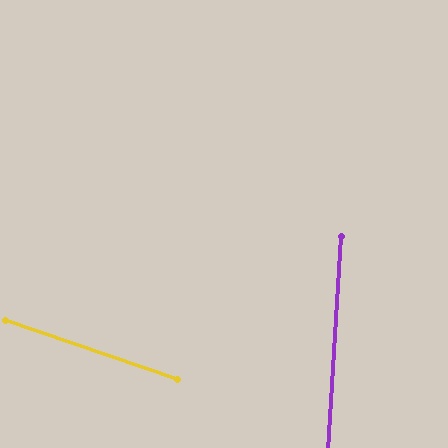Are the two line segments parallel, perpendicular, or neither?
Neither parallel nor perpendicular — they differ by about 75°.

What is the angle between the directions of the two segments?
Approximately 75 degrees.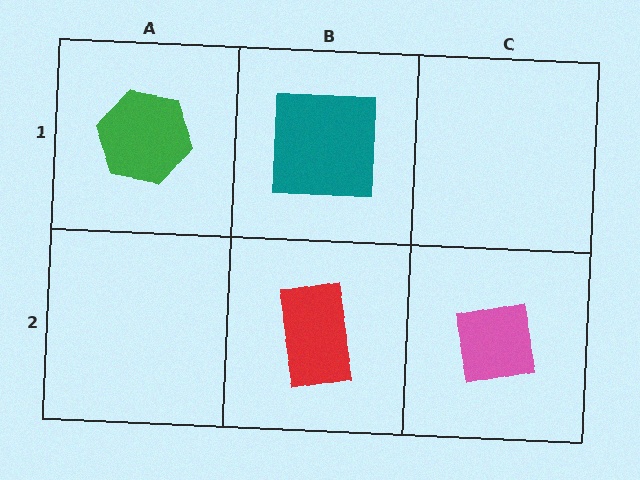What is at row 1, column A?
A green hexagon.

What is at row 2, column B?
A red rectangle.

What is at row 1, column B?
A teal square.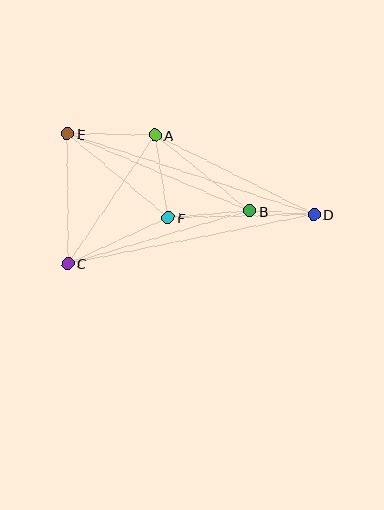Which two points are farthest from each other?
Points D and E are farthest from each other.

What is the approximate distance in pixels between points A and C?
The distance between A and C is approximately 155 pixels.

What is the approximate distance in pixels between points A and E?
The distance between A and E is approximately 87 pixels.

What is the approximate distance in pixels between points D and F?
The distance between D and F is approximately 146 pixels.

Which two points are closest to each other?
Points B and D are closest to each other.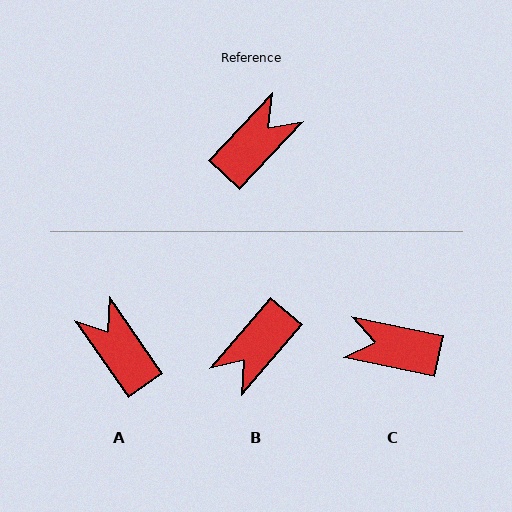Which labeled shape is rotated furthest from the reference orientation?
B, about 177 degrees away.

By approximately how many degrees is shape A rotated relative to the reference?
Approximately 78 degrees counter-clockwise.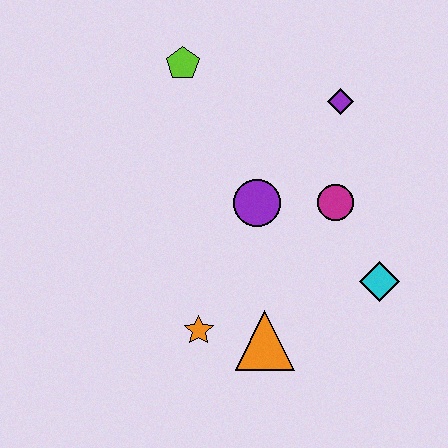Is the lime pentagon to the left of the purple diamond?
Yes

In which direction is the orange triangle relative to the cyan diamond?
The orange triangle is to the left of the cyan diamond.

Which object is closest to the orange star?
The orange triangle is closest to the orange star.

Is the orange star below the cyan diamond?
Yes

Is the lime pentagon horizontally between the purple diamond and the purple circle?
No